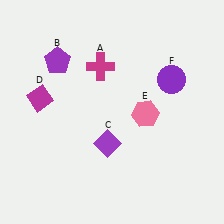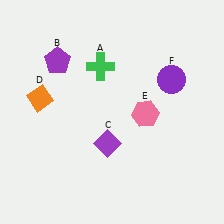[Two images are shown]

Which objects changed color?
A changed from magenta to green. D changed from magenta to orange.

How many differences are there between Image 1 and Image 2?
There are 2 differences between the two images.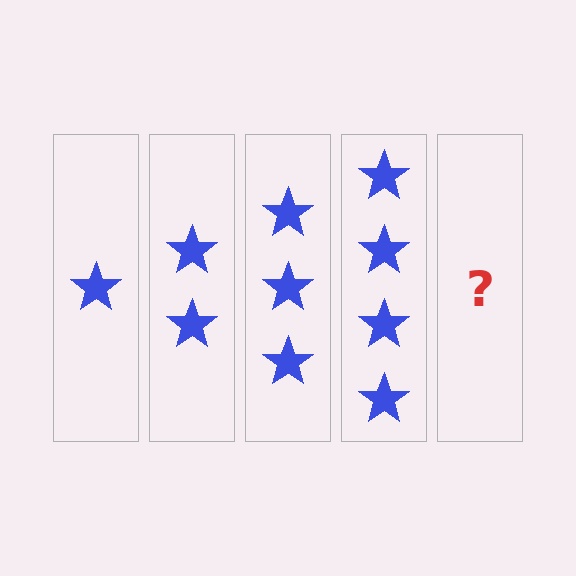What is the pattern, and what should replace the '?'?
The pattern is that each step adds one more star. The '?' should be 5 stars.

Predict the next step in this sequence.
The next step is 5 stars.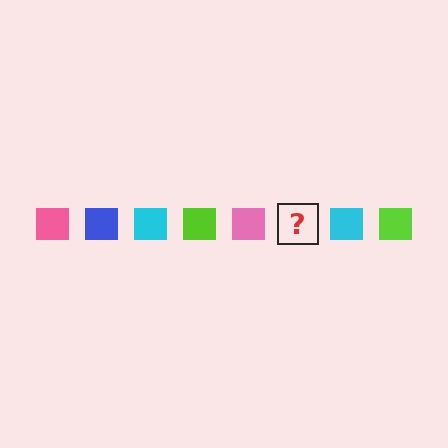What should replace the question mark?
The question mark should be replaced with a blue square.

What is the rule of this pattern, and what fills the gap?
The rule is that the pattern cycles through pink, blue, cyan, lime squares. The gap should be filled with a blue square.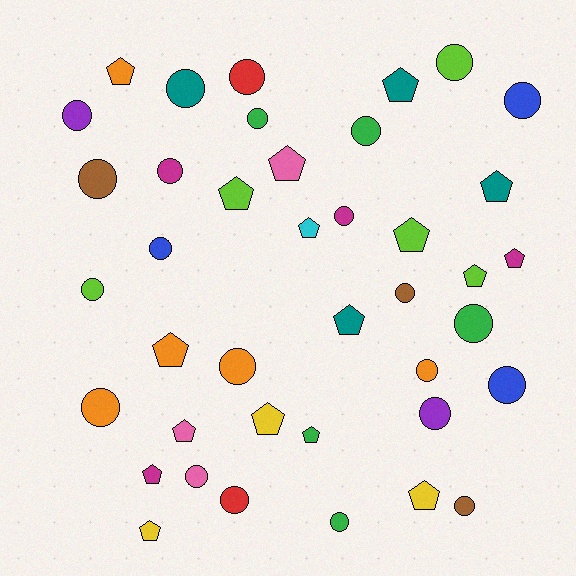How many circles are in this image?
There are 23 circles.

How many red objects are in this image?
There are 2 red objects.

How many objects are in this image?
There are 40 objects.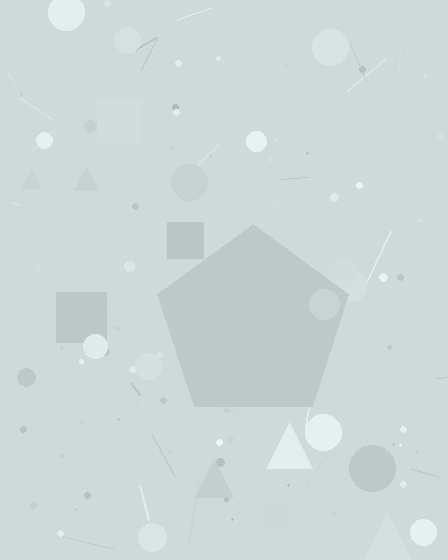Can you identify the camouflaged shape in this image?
The camouflaged shape is a pentagon.